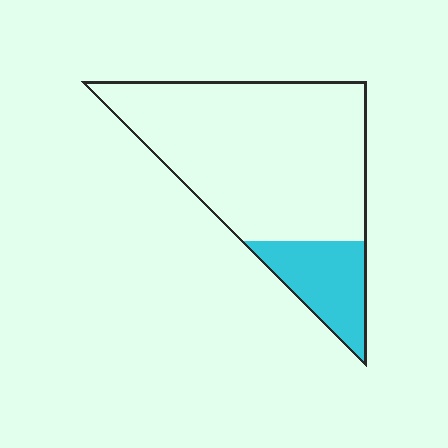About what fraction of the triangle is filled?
About one fifth (1/5).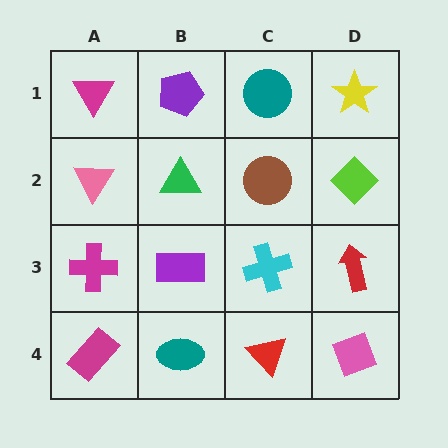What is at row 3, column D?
A red arrow.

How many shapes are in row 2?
4 shapes.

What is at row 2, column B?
A green triangle.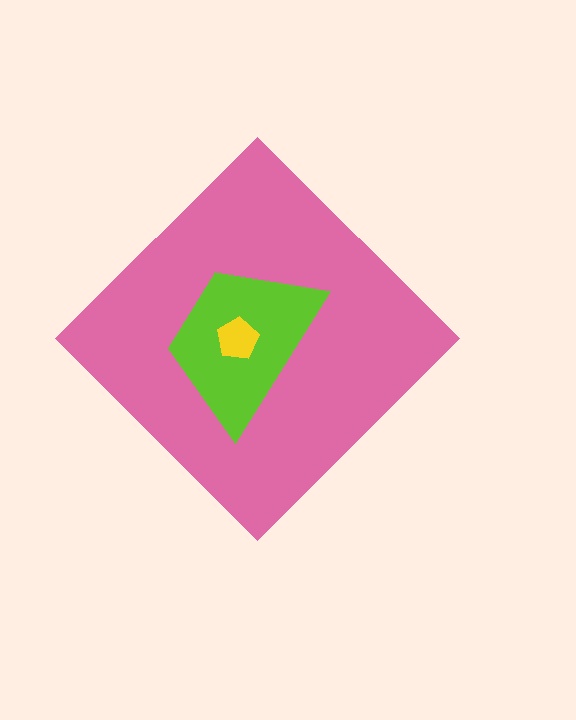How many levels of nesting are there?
3.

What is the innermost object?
The yellow pentagon.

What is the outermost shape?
The pink diamond.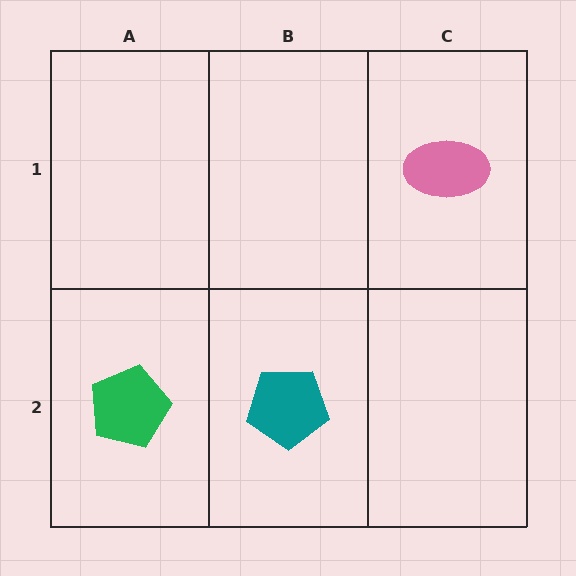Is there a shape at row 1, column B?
No, that cell is empty.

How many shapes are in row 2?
2 shapes.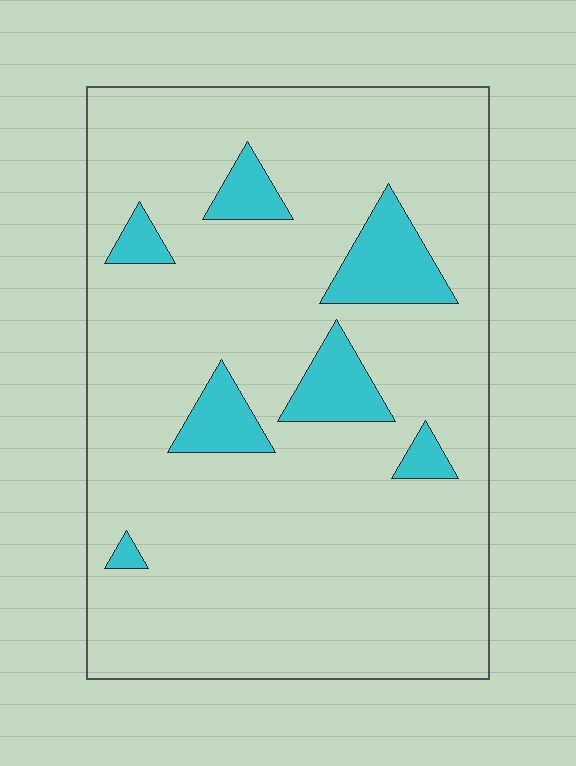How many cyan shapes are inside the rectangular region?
7.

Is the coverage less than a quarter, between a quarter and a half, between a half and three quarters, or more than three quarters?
Less than a quarter.